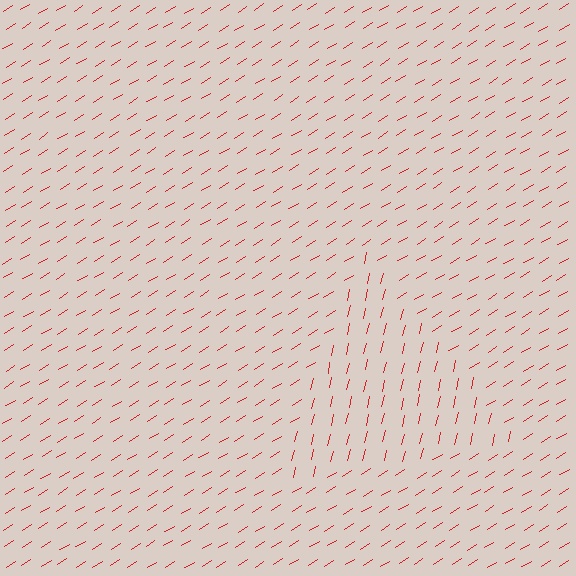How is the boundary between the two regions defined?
The boundary is defined purely by a change in line orientation (approximately 45 degrees difference). All lines are the same color and thickness.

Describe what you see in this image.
The image is filled with small red line segments. A triangle region in the image has lines oriented differently from the surrounding lines, creating a visible texture boundary.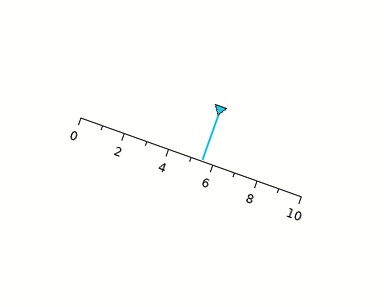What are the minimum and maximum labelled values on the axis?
The axis runs from 0 to 10.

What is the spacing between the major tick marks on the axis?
The major ticks are spaced 2 apart.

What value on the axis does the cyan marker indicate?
The marker indicates approximately 5.5.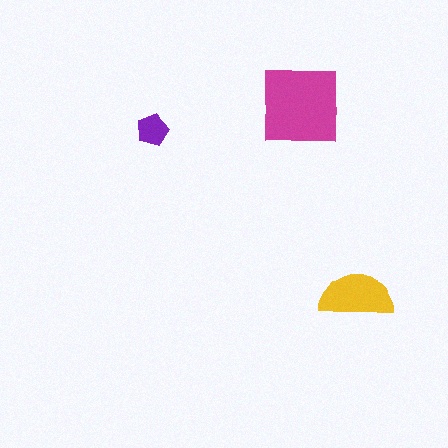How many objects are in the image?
There are 3 objects in the image.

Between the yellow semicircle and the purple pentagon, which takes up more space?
The yellow semicircle.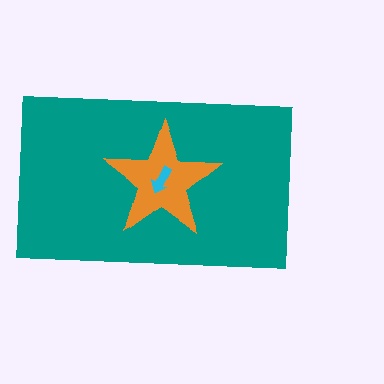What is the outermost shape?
The teal rectangle.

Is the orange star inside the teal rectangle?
Yes.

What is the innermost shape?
The cyan arrow.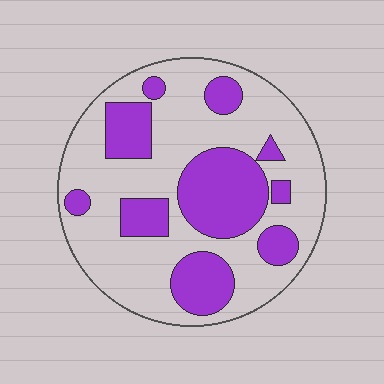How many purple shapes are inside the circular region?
10.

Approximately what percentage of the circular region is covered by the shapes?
Approximately 35%.